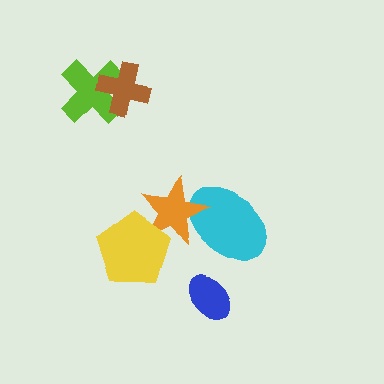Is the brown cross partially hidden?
No, no other shape covers it.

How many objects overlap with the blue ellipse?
0 objects overlap with the blue ellipse.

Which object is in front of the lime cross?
The brown cross is in front of the lime cross.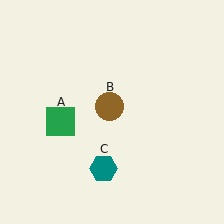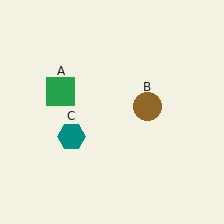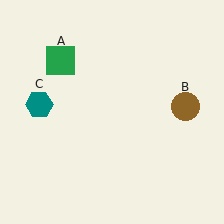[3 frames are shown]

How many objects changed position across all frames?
3 objects changed position: green square (object A), brown circle (object B), teal hexagon (object C).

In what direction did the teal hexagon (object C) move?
The teal hexagon (object C) moved up and to the left.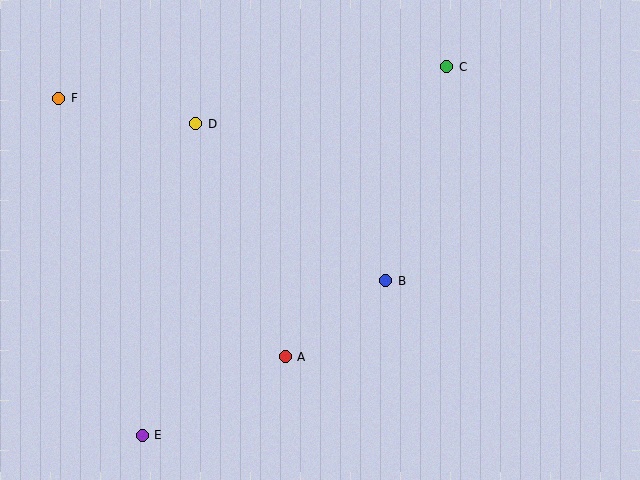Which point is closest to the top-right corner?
Point C is closest to the top-right corner.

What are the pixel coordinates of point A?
Point A is at (285, 357).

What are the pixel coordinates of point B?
Point B is at (386, 281).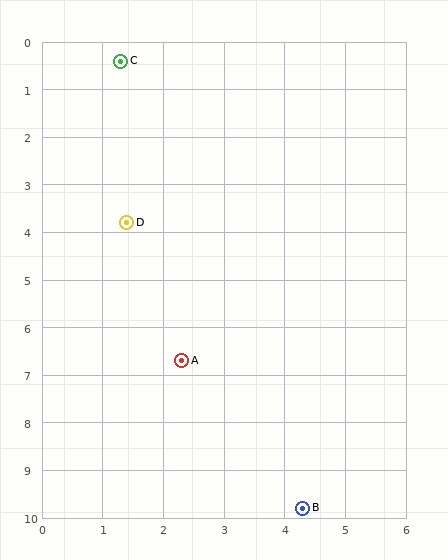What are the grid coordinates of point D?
Point D is at approximately (1.4, 3.8).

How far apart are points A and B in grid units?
Points A and B are about 3.7 grid units apart.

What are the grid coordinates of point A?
Point A is at approximately (2.3, 6.7).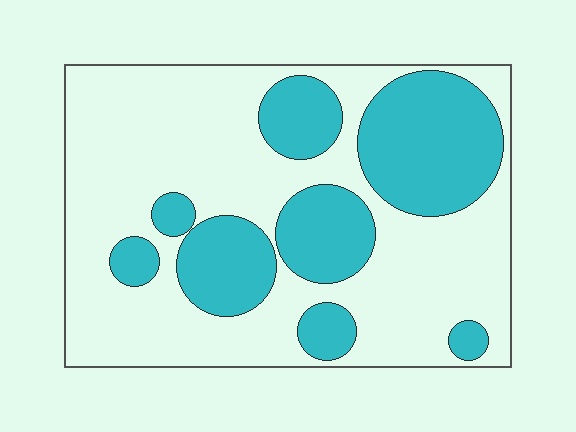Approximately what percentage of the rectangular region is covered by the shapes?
Approximately 35%.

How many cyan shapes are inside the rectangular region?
8.